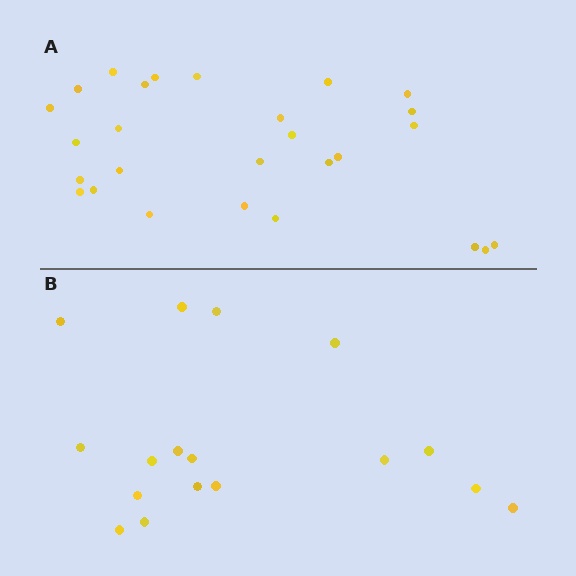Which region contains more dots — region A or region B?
Region A (the top region) has more dots.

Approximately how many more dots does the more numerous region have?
Region A has roughly 10 or so more dots than region B.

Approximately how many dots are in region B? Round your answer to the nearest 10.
About 20 dots. (The exact count is 17, which rounds to 20.)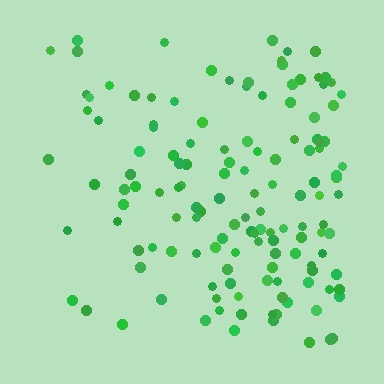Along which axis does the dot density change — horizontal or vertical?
Horizontal.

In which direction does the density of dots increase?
From left to right, with the right side densest.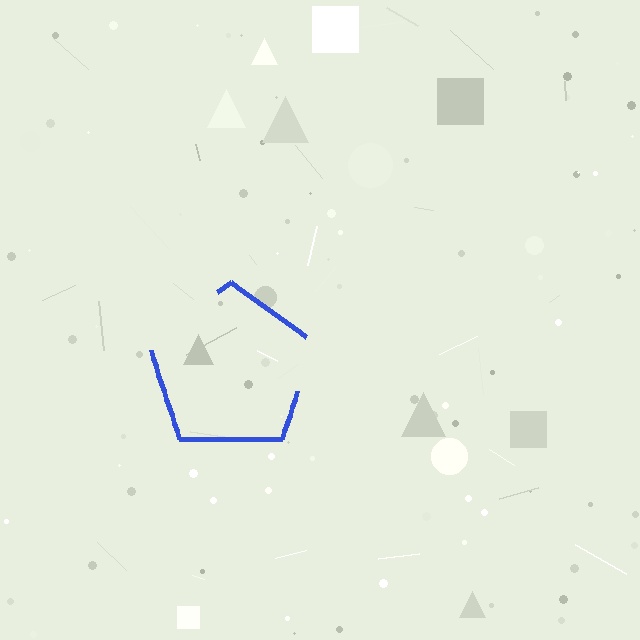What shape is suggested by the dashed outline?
The dashed outline suggests a pentagon.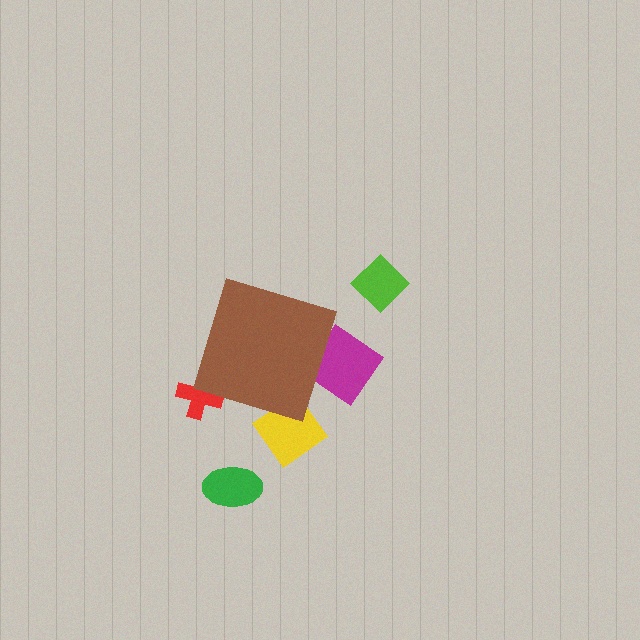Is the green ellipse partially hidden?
No, the green ellipse is fully visible.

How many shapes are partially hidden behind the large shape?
3 shapes are partially hidden.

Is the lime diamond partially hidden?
No, the lime diamond is fully visible.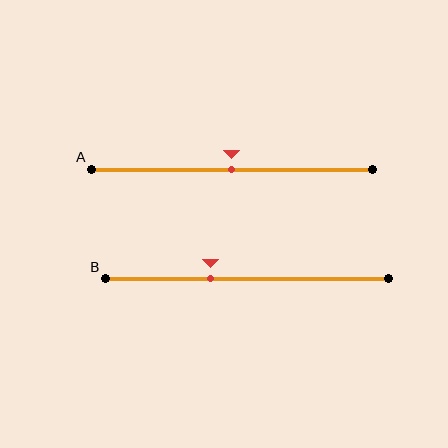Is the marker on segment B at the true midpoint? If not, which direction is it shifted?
No, the marker on segment B is shifted to the left by about 13% of the segment length.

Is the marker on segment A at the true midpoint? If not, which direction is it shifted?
Yes, the marker on segment A is at the true midpoint.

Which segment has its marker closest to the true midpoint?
Segment A has its marker closest to the true midpoint.